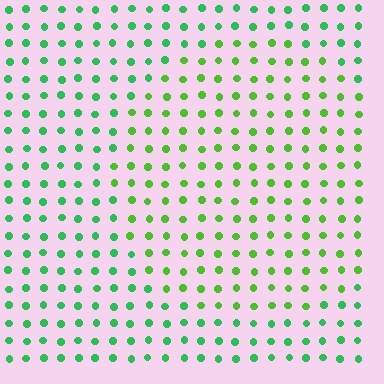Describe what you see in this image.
The image is filled with small green elements in a uniform arrangement. A circle-shaped region is visible where the elements are tinted to a slightly different hue, forming a subtle color boundary.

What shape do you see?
I see a circle.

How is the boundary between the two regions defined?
The boundary is defined purely by a slight shift in hue (about 30 degrees). Spacing, size, and orientation are identical on both sides.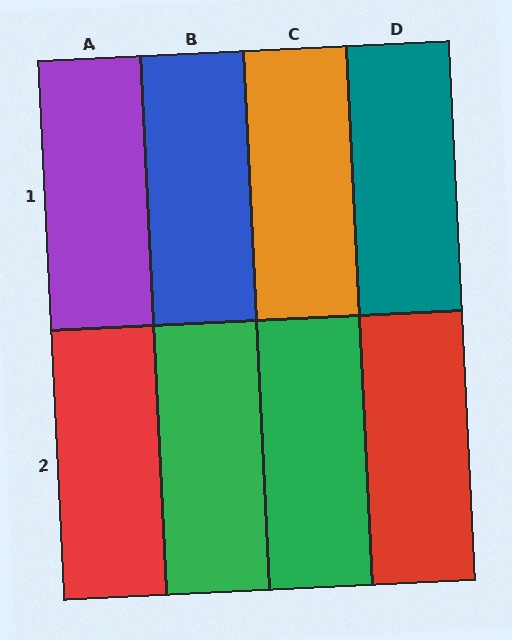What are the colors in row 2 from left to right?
Red, green, green, red.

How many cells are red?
2 cells are red.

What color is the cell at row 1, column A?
Purple.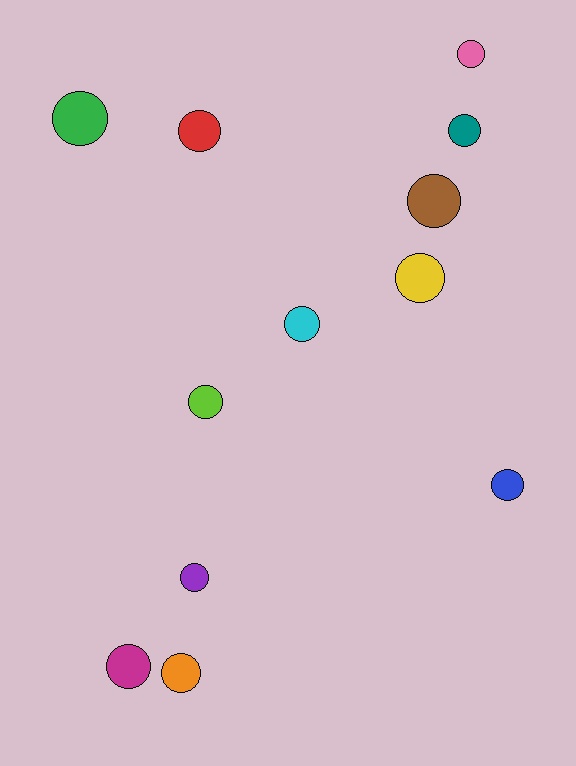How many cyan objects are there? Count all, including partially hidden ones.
There is 1 cyan object.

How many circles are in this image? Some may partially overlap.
There are 12 circles.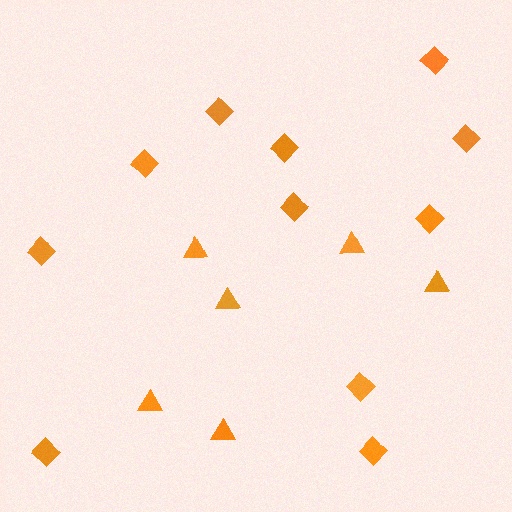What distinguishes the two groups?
There are 2 groups: one group of triangles (6) and one group of diamonds (11).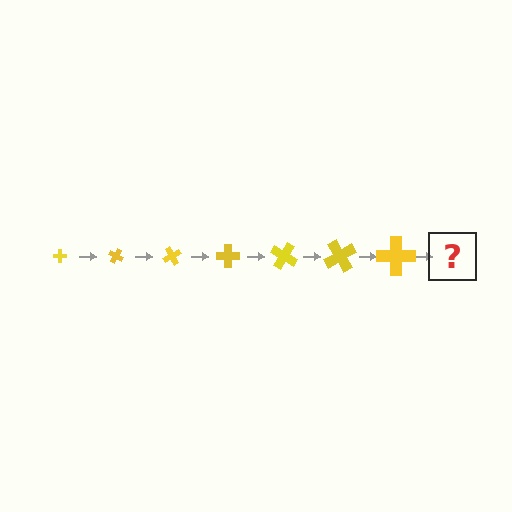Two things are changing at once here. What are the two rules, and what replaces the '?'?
The two rules are that the cross grows larger each step and it rotates 30 degrees each step. The '?' should be a cross, larger than the previous one and rotated 210 degrees from the start.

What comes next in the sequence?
The next element should be a cross, larger than the previous one and rotated 210 degrees from the start.